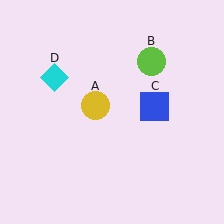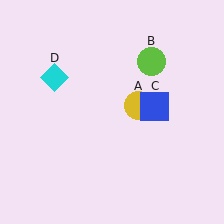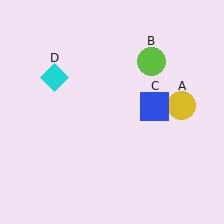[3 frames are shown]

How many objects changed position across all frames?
1 object changed position: yellow circle (object A).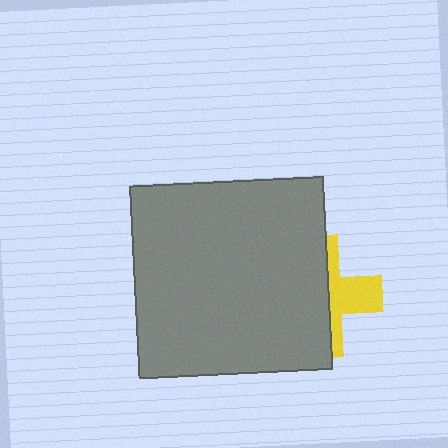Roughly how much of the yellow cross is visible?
A small part of it is visible (roughly 39%).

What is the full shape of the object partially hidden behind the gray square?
The partially hidden object is a yellow cross.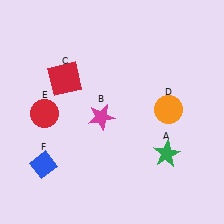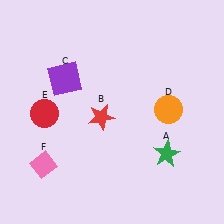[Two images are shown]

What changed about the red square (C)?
In Image 1, C is red. In Image 2, it changed to purple.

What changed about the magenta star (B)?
In Image 1, B is magenta. In Image 2, it changed to red.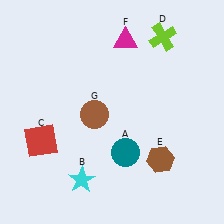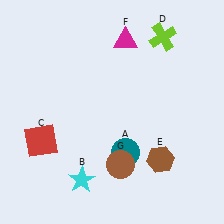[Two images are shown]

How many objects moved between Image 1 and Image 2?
1 object moved between the two images.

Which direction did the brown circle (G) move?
The brown circle (G) moved down.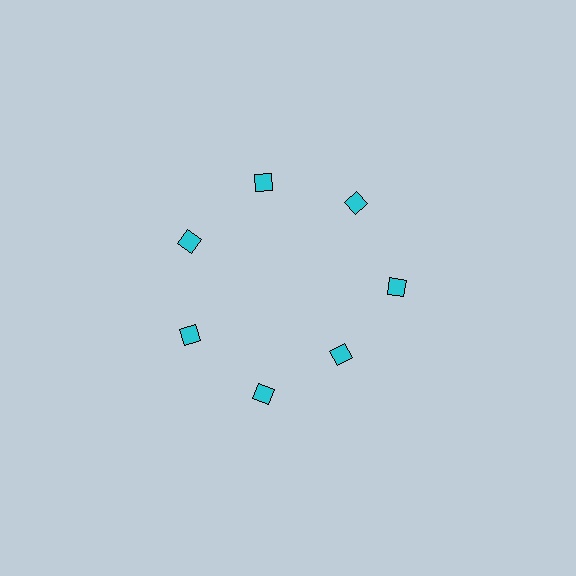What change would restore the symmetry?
The symmetry would be restored by moving it outward, back onto the ring so that all 7 diamonds sit at equal angles and equal distance from the center.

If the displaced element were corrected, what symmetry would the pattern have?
It would have 7-fold rotational symmetry — the pattern would map onto itself every 51 degrees.